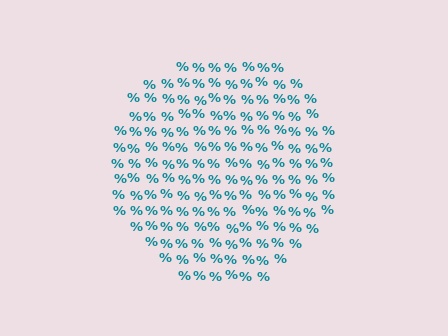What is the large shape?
The large shape is a circle.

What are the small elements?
The small elements are percent signs.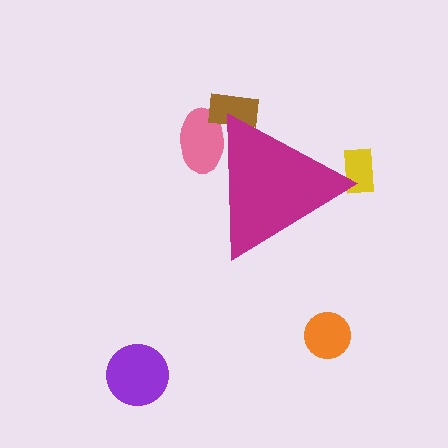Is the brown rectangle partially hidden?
Yes, the brown rectangle is partially hidden behind the magenta triangle.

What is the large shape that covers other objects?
A magenta triangle.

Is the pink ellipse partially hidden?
Yes, the pink ellipse is partially hidden behind the magenta triangle.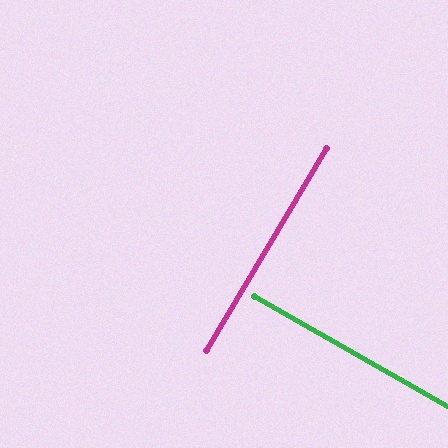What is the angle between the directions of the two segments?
Approximately 89 degrees.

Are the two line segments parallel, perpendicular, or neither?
Perpendicular — they meet at approximately 89°.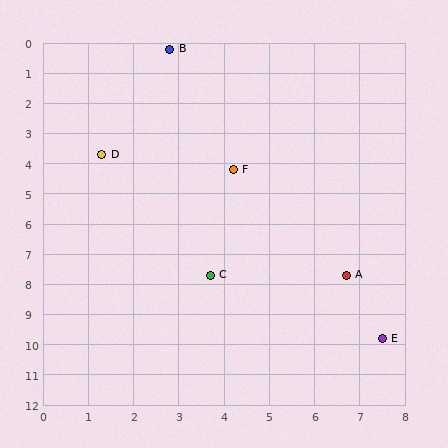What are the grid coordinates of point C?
Point C is at approximately (3.7, 7.7).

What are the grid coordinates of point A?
Point A is at approximately (6.7, 7.7).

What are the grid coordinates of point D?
Point D is at approximately (1.3, 3.7).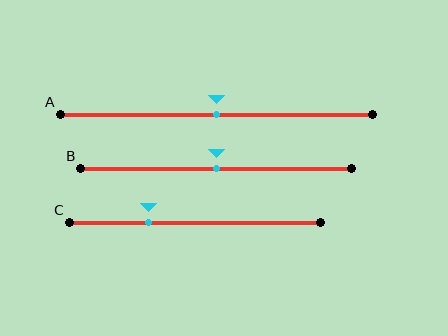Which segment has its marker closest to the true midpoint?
Segment A has its marker closest to the true midpoint.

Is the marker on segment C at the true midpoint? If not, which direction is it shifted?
No, the marker on segment C is shifted to the left by about 18% of the segment length.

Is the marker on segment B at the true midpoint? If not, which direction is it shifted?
Yes, the marker on segment B is at the true midpoint.